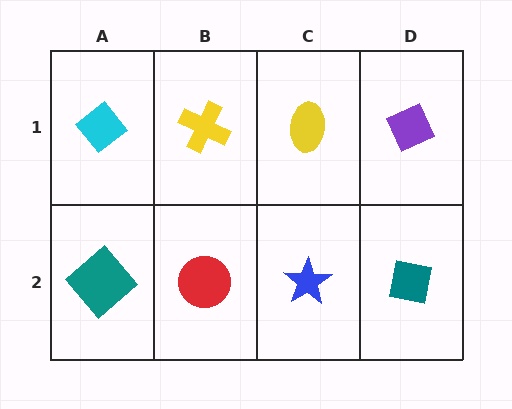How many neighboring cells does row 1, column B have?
3.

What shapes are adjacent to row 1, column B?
A red circle (row 2, column B), a cyan diamond (row 1, column A), a yellow ellipse (row 1, column C).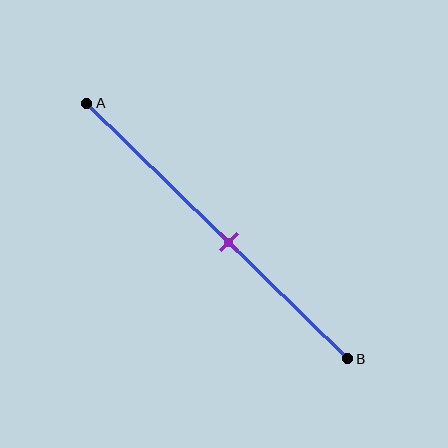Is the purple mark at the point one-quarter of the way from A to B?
No, the mark is at about 55% from A, not at the 25% one-quarter point.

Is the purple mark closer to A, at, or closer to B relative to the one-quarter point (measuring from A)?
The purple mark is closer to point B than the one-quarter point of segment AB.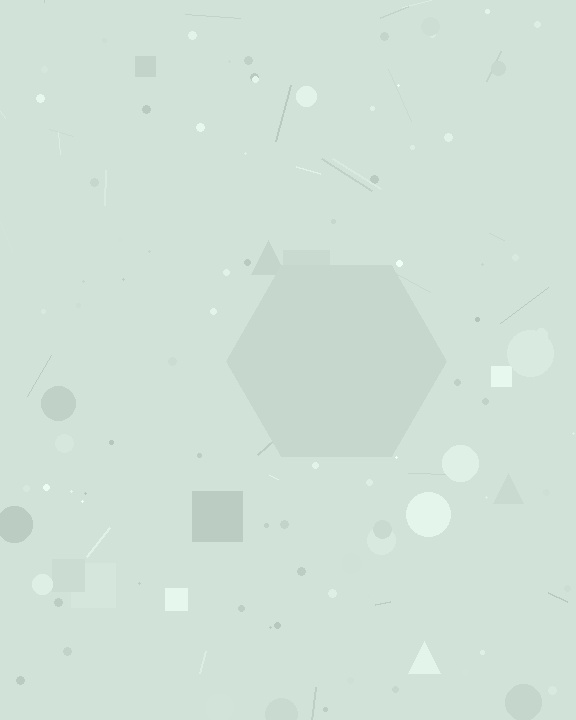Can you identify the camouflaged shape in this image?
The camouflaged shape is a hexagon.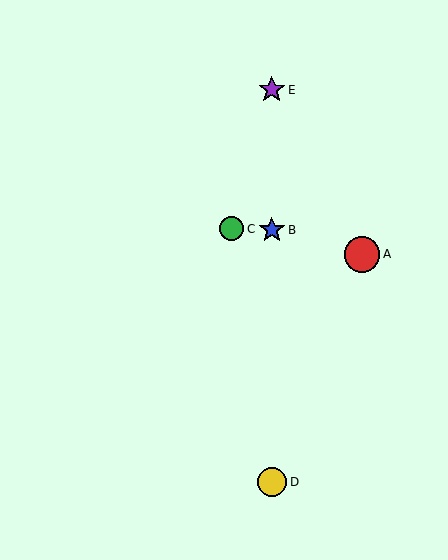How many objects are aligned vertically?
3 objects (B, D, E) are aligned vertically.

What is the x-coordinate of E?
Object E is at x≈272.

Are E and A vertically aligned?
No, E is at x≈272 and A is at x≈362.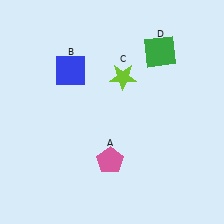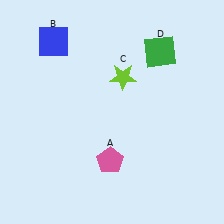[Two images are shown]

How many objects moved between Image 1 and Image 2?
1 object moved between the two images.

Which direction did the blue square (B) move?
The blue square (B) moved up.